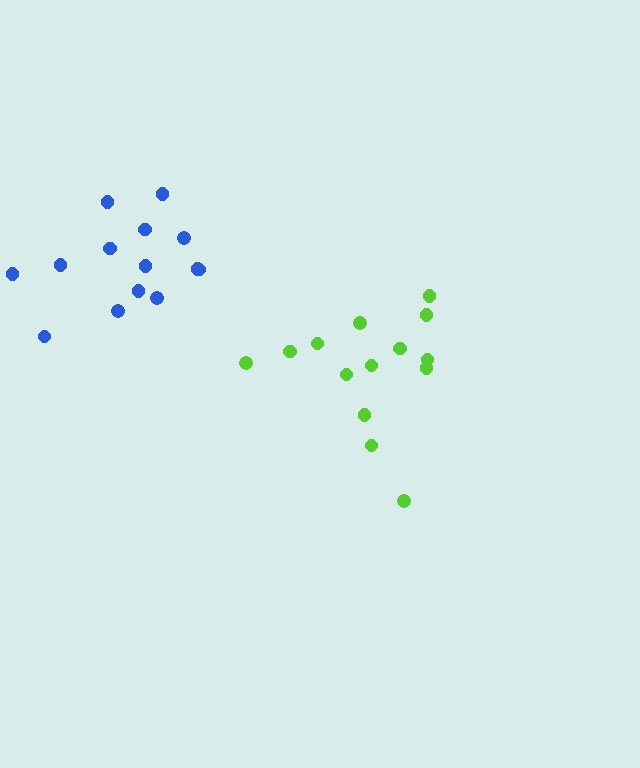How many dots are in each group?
Group 1: 14 dots, Group 2: 14 dots (28 total).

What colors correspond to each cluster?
The clusters are colored: blue, lime.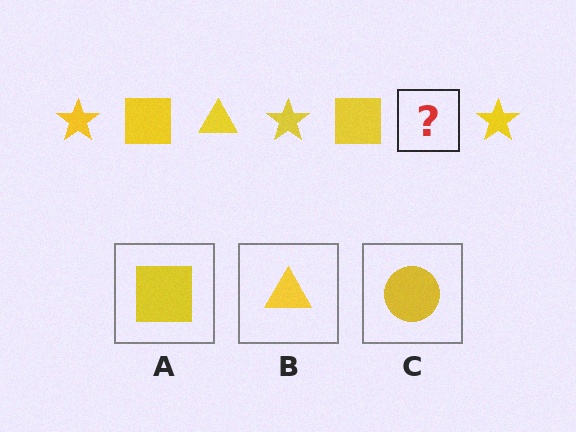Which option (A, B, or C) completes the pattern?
B.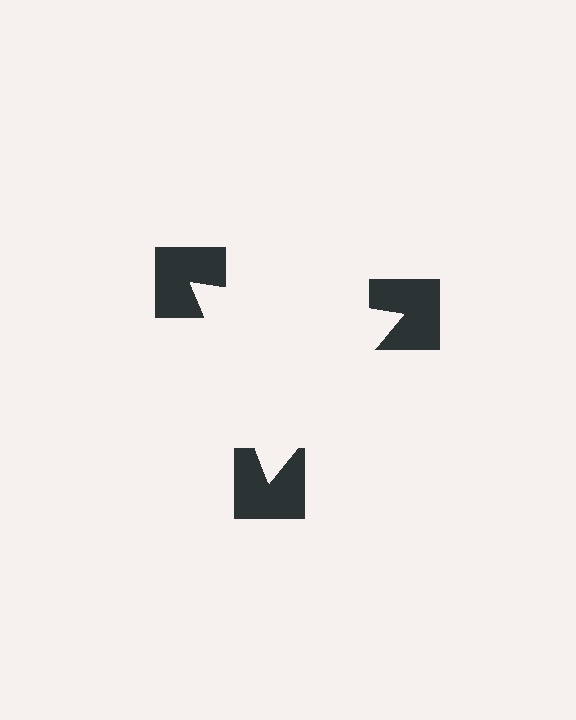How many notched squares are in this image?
There are 3 — one at each vertex of the illusory triangle.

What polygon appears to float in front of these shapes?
An illusory triangle — its edges are inferred from the aligned wedge cuts in the notched squares, not physically drawn.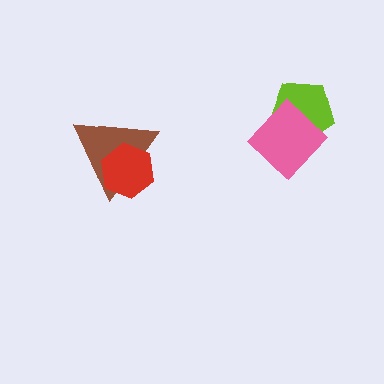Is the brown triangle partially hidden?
Yes, it is partially covered by another shape.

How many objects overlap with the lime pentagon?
1 object overlaps with the lime pentagon.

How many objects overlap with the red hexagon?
1 object overlaps with the red hexagon.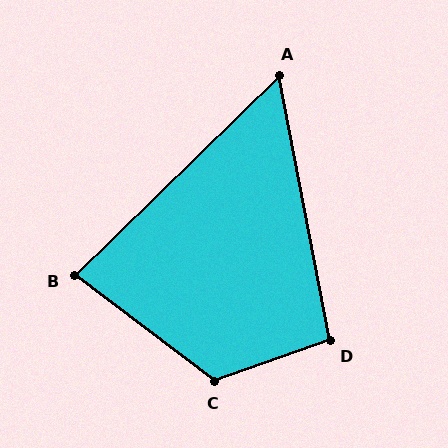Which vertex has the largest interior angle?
C, at approximately 123 degrees.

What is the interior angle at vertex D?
Approximately 99 degrees (obtuse).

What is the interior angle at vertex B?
Approximately 81 degrees (acute).